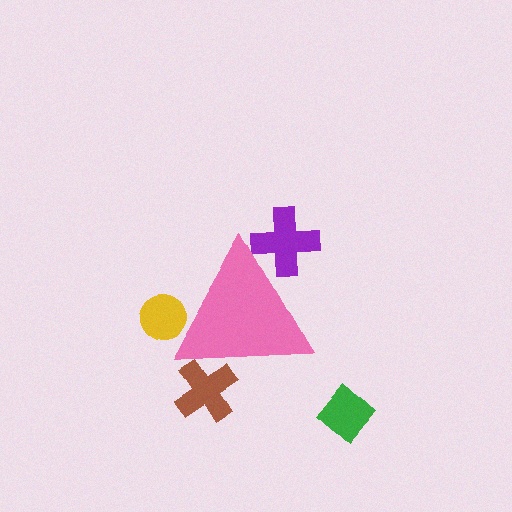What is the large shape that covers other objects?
A pink triangle.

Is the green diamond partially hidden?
No, the green diamond is fully visible.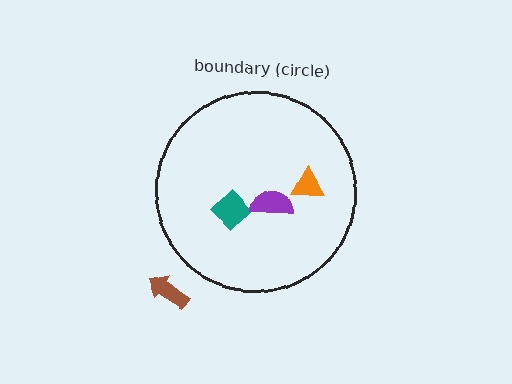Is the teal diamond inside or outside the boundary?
Inside.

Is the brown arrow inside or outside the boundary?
Outside.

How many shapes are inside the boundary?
3 inside, 1 outside.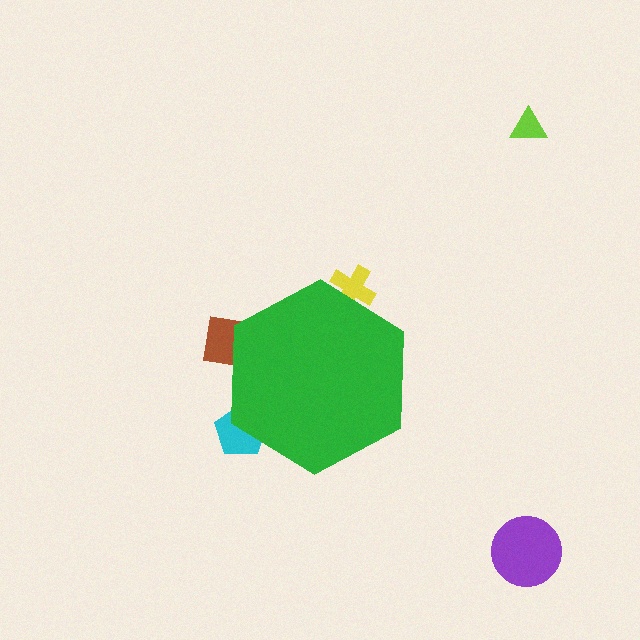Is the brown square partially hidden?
Yes, the brown square is partially hidden behind the green hexagon.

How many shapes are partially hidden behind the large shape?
3 shapes are partially hidden.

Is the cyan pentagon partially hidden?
Yes, the cyan pentagon is partially hidden behind the green hexagon.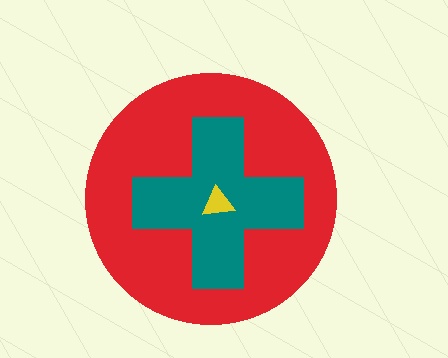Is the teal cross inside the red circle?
Yes.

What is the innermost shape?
The yellow triangle.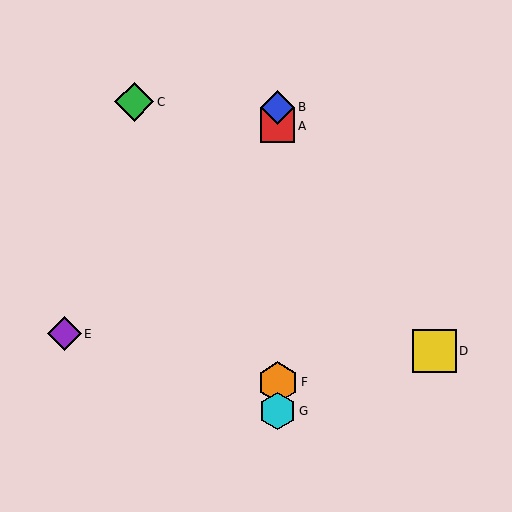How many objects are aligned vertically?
4 objects (A, B, F, G) are aligned vertically.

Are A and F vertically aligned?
Yes, both are at x≈278.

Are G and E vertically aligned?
No, G is at x≈278 and E is at x≈65.